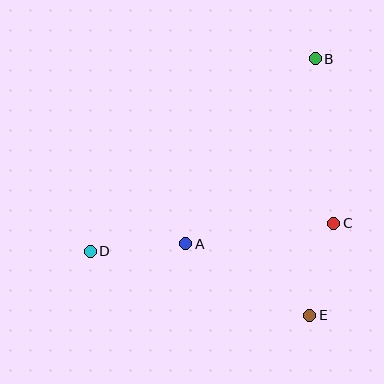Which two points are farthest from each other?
Points B and D are farthest from each other.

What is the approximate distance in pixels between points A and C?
The distance between A and C is approximately 150 pixels.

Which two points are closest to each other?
Points C and E are closest to each other.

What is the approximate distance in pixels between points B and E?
The distance between B and E is approximately 257 pixels.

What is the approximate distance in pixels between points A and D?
The distance between A and D is approximately 96 pixels.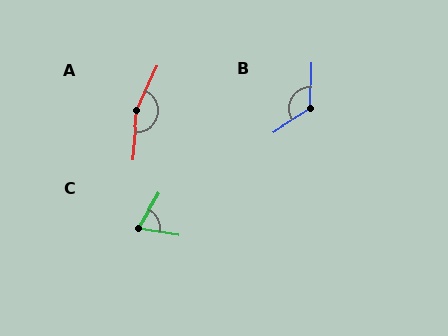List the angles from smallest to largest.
C (68°), B (124°), A (160°).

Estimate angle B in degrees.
Approximately 124 degrees.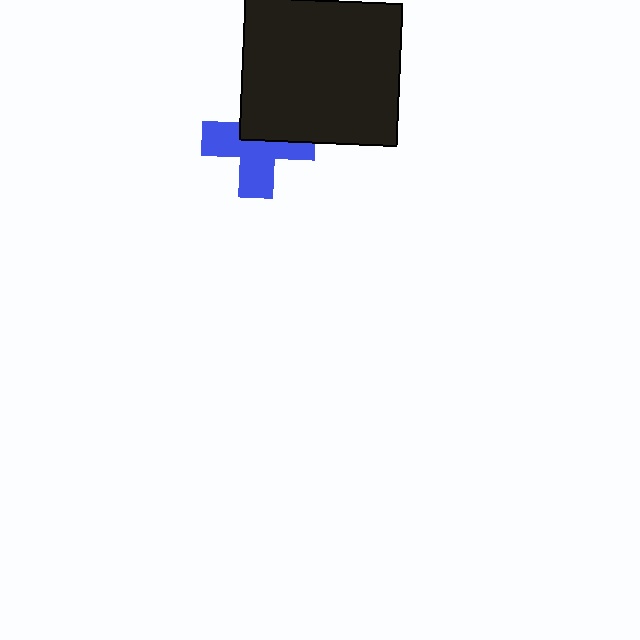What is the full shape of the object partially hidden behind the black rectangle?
The partially hidden object is a blue cross.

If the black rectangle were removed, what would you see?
You would see the complete blue cross.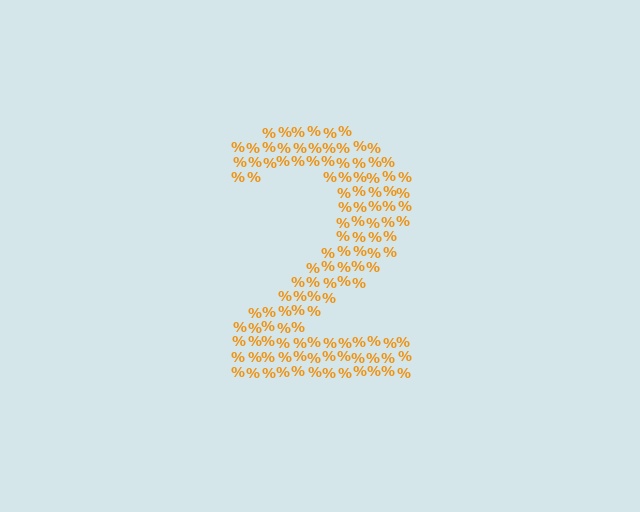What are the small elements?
The small elements are percent signs.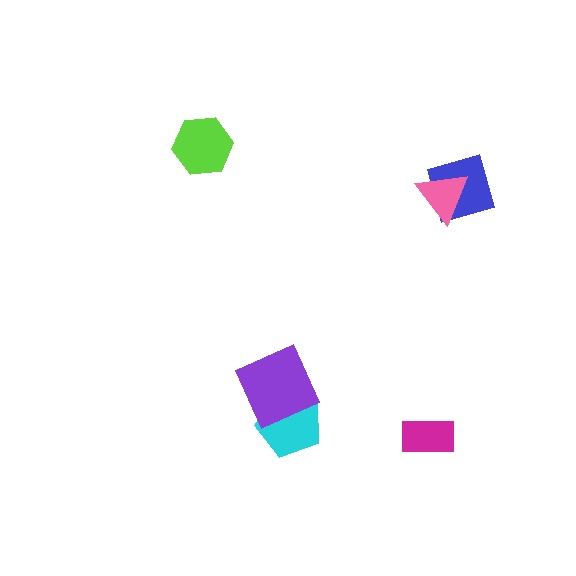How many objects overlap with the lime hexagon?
0 objects overlap with the lime hexagon.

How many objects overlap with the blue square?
1 object overlaps with the blue square.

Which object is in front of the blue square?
The pink triangle is in front of the blue square.